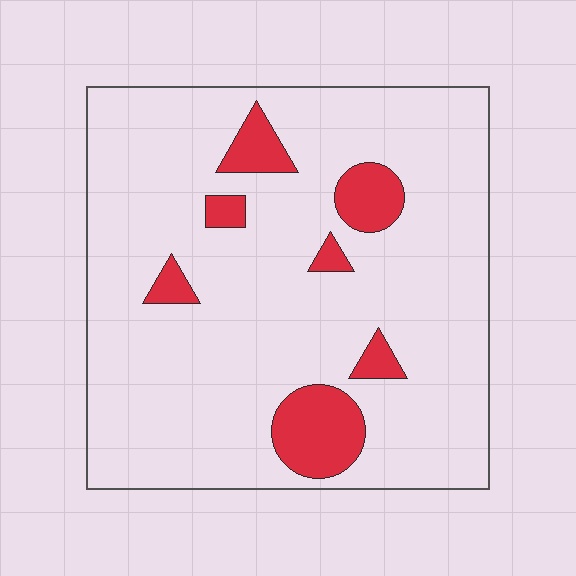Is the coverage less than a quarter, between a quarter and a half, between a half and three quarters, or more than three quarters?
Less than a quarter.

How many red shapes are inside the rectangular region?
7.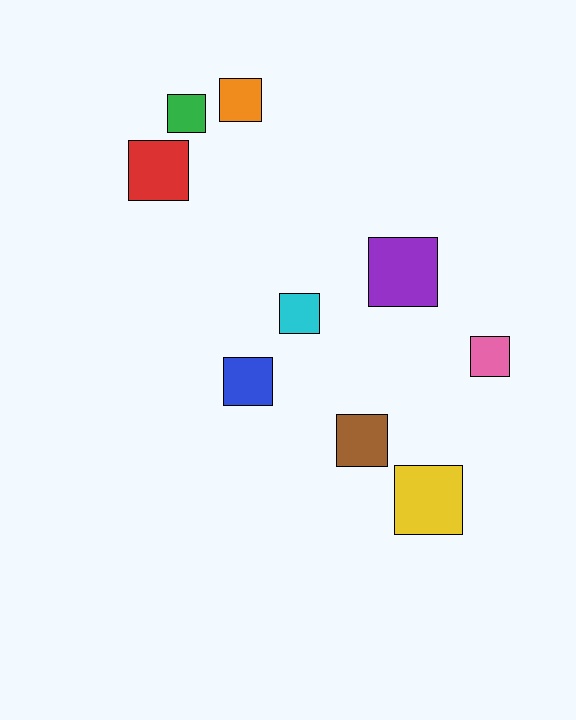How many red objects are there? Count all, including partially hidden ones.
There is 1 red object.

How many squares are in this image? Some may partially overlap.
There are 9 squares.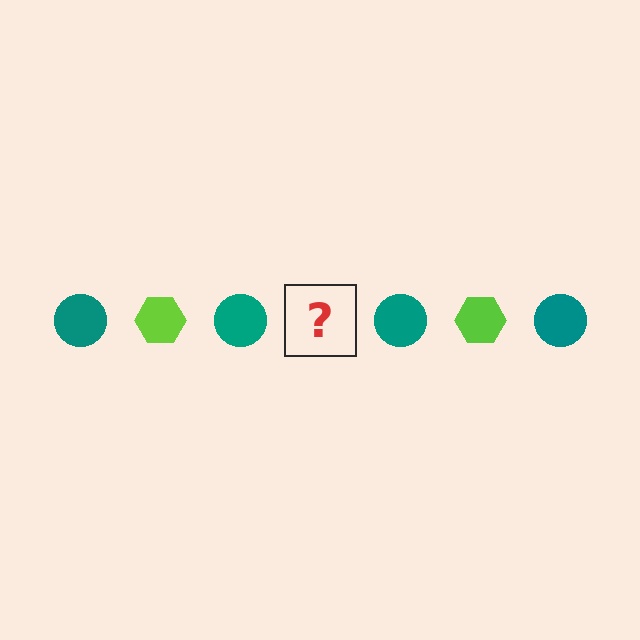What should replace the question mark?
The question mark should be replaced with a lime hexagon.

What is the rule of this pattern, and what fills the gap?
The rule is that the pattern alternates between teal circle and lime hexagon. The gap should be filled with a lime hexagon.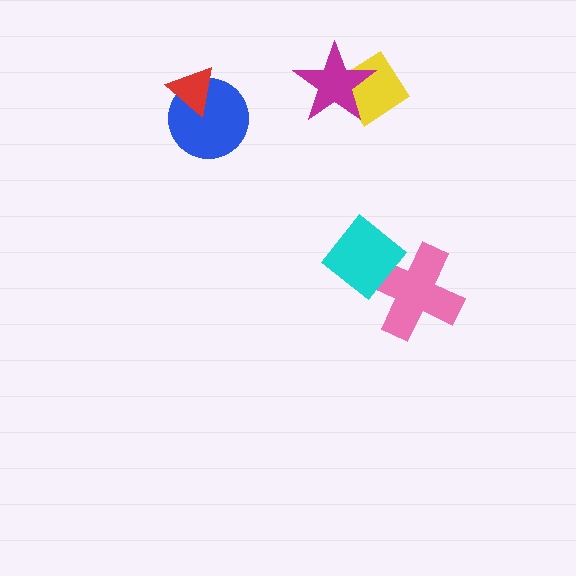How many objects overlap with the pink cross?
1 object overlaps with the pink cross.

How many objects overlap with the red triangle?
1 object overlaps with the red triangle.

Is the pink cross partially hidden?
Yes, it is partially covered by another shape.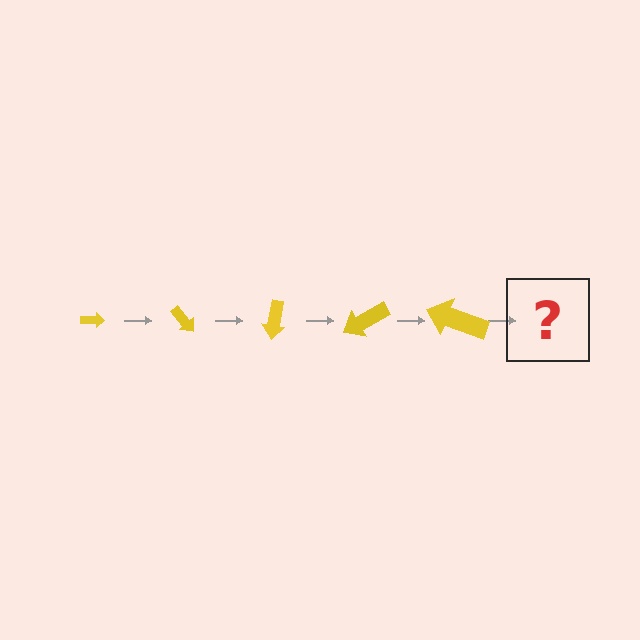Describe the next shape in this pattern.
It should be an arrow, larger than the previous one and rotated 250 degrees from the start.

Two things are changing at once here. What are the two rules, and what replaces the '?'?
The two rules are that the arrow grows larger each step and it rotates 50 degrees each step. The '?' should be an arrow, larger than the previous one and rotated 250 degrees from the start.